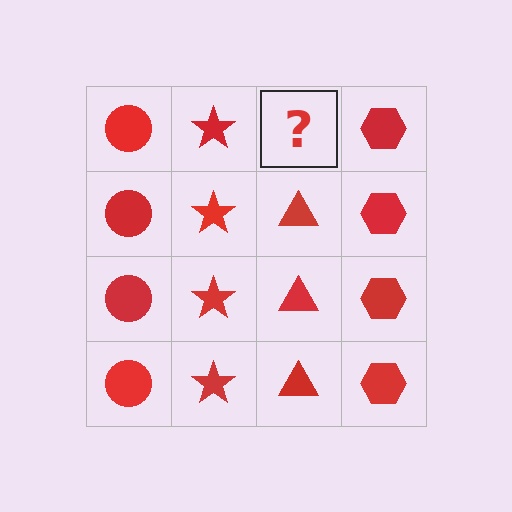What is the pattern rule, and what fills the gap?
The rule is that each column has a consistent shape. The gap should be filled with a red triangle.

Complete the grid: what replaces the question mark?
The question mark should be replaced with a red triangle.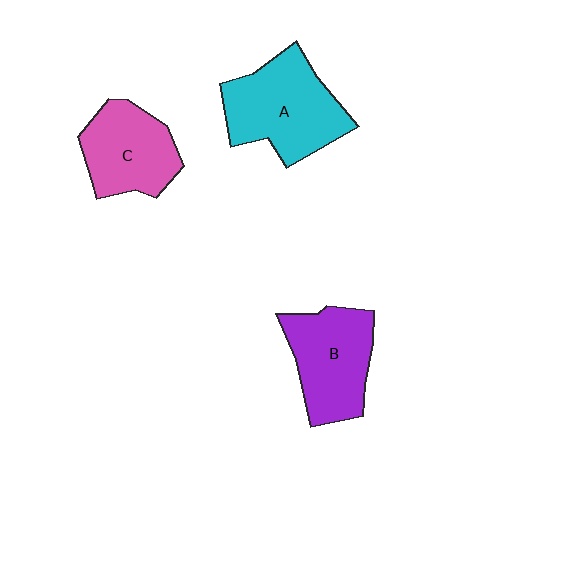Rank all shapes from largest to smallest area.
From largest to smallest: A (cyan), B (purple), C (pink).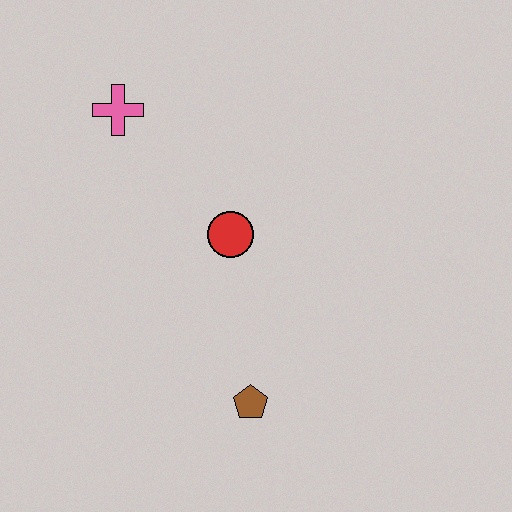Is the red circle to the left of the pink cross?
No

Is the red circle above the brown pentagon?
Yes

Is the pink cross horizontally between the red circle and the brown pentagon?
No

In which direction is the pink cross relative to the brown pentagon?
The pink cross is above the brown pentagon.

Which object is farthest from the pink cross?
The brown pentagon is farthest from the pink cross.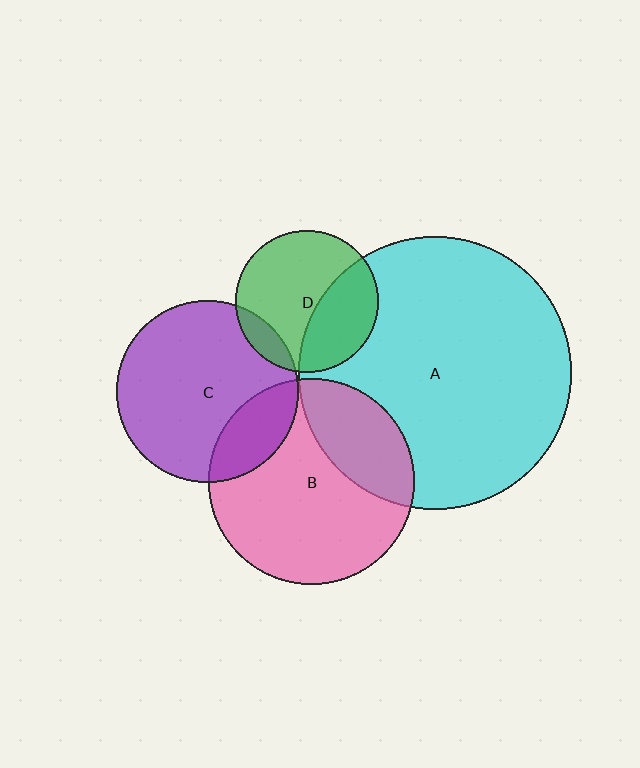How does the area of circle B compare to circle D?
Approximately 2.1 times.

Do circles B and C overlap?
Yes.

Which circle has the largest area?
Circle A (cyan).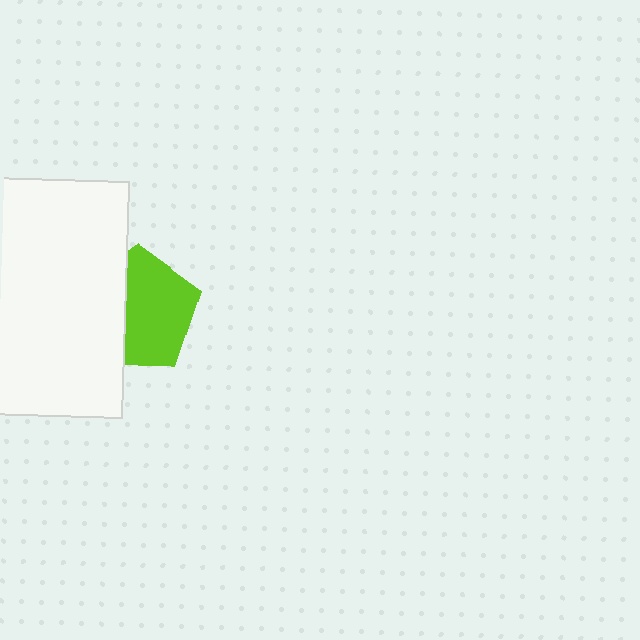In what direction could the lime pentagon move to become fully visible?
The lime pentagon could move right. That would shift it out from behind the white rectangle entirely.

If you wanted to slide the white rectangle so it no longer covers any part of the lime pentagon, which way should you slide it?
Slide it left — that is the most direct way to separate the two shapes.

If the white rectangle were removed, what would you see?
You would see the complete lime pentagon.